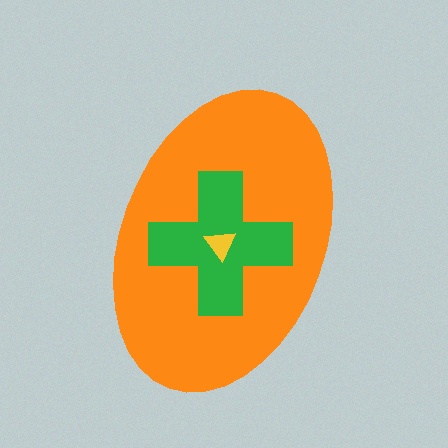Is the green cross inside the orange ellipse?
Yes.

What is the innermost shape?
The yellow triangle.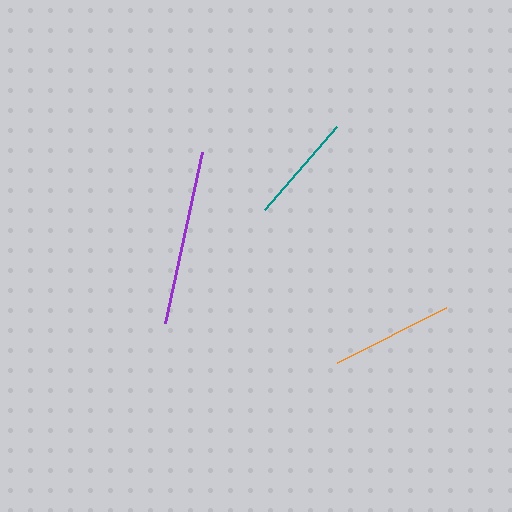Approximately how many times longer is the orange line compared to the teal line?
The orange line is approximately 1.1 times the length of the teal line.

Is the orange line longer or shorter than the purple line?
The purple line is longer than the orange line.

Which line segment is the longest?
The purple line is the longest at approximately 176 pixels.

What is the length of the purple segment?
The purple segment is approximately 176 pixels long.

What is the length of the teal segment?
The teal segment is approximately 110 pixels long.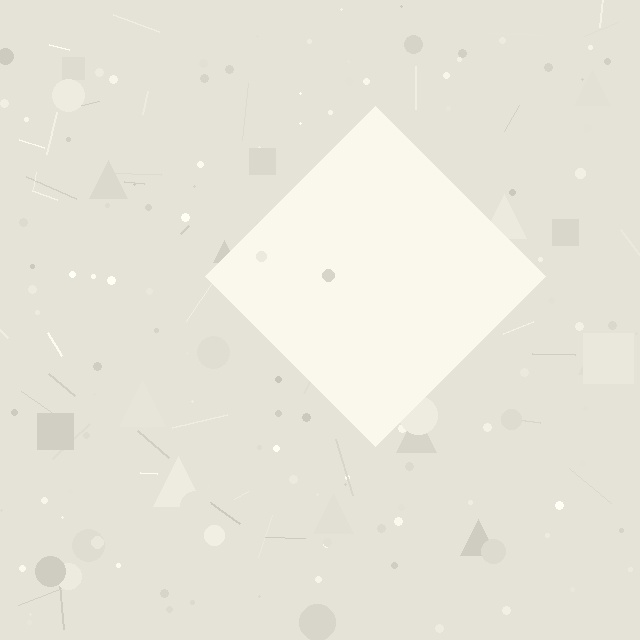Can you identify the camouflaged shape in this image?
The camouflaged shape is a diamond.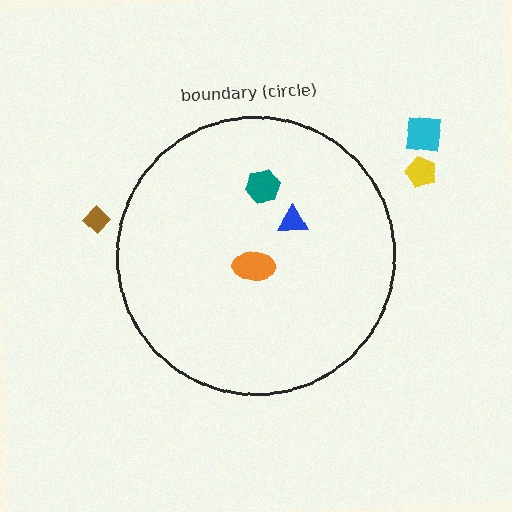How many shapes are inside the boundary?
3 inside, 3 outside.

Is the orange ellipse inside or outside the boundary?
Inside.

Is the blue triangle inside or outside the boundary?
Inside.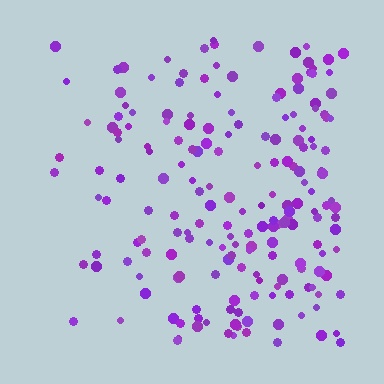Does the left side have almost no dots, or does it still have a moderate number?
Still a moderate number, just noticeably fewer than the right.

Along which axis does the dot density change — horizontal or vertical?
Horizontal.